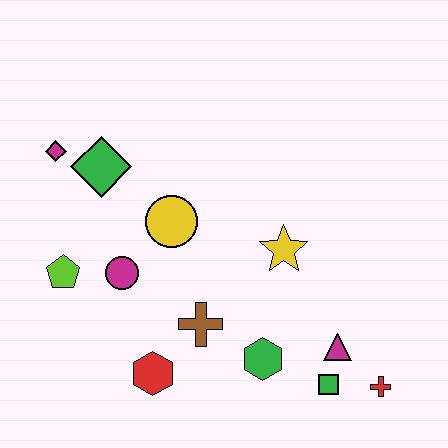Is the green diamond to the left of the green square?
Yes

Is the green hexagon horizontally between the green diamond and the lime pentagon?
No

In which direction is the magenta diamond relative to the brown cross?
The magenta diamond is above the brown cross.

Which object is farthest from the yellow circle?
The red cross is farthest from the yellow circle.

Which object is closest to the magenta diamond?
The green diamond is closest to the magenta diamond.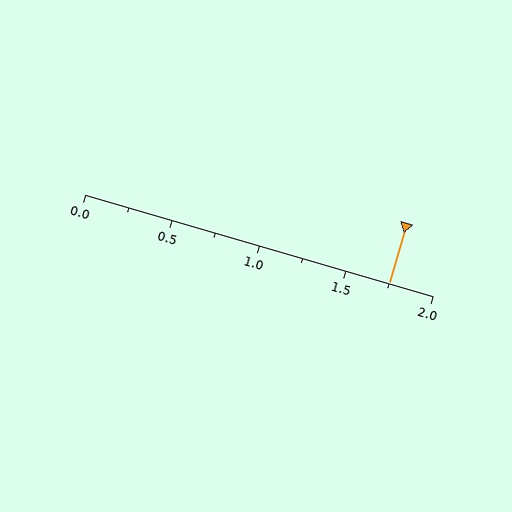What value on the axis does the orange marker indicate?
The marker indicates approximately 1.75.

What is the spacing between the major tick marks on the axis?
The major ticks are spaced 0.5 apart.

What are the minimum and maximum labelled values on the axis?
The axis runs from 0.0 to 2.0.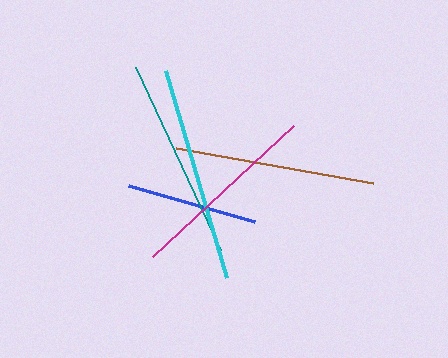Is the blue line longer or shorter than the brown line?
The brown line is longer than the blue line.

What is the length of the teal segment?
The teal segment is approximately 202 pixels long.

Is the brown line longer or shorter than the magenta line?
The brown line is longer than the magenta line.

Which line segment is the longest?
The cyan line is the longest at approximately 216 pixels.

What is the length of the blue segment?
The blue segment is approximately 130 pixels long.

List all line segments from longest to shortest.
From longest to shortest: cyan, teal, brown, magenta, blue.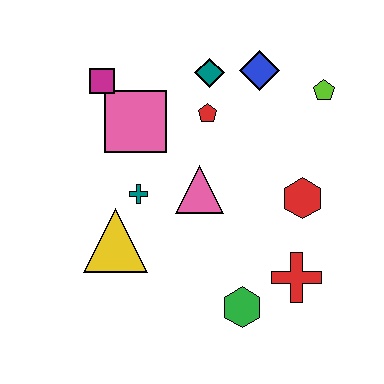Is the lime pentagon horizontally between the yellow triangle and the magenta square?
No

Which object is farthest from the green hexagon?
The magenta square is farthest from the green hexagon.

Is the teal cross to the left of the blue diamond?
Yes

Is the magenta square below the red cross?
No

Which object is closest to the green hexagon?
The red cross is closest to the green hexagon.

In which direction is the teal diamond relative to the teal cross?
The teal diamond is above the teal cross.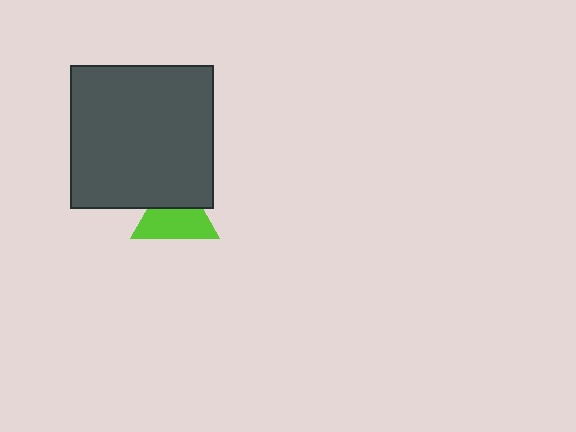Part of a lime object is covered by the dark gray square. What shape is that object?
It is a triangle.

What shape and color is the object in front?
The object in front is a dark gray square.